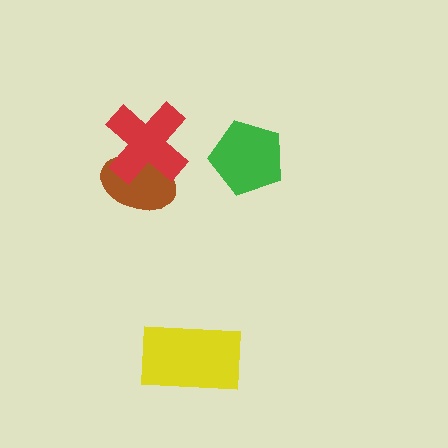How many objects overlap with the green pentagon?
0 objects overlap with the green pentagon.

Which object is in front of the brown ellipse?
The red cross is in front of the brown ellipse.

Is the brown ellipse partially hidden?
Yes, it is partially covered by another shape.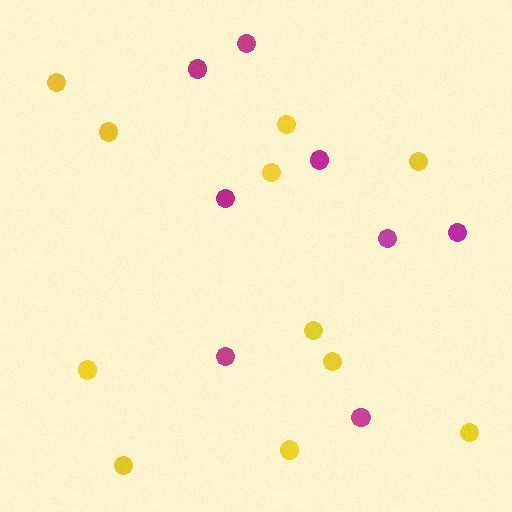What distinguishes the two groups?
There are 2 groups: one group of yellow circles (11) and one group of magenta circles (8).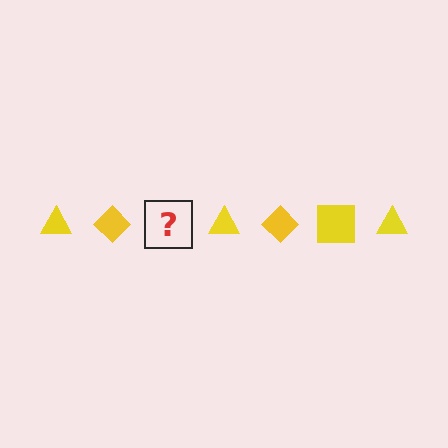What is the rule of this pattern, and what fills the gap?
The rule is that the pattern cycles through triangle, diamond, square shapes in yellow. The gap should be filled with a yellow square.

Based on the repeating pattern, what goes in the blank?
The blank should be a yellow square.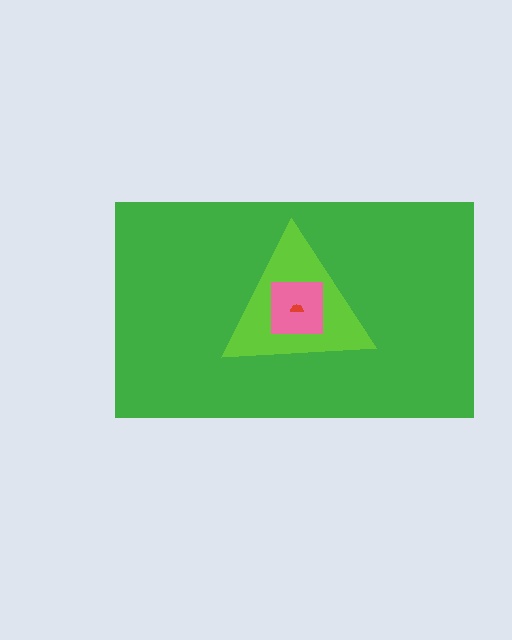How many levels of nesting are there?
4.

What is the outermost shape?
The green rectangle.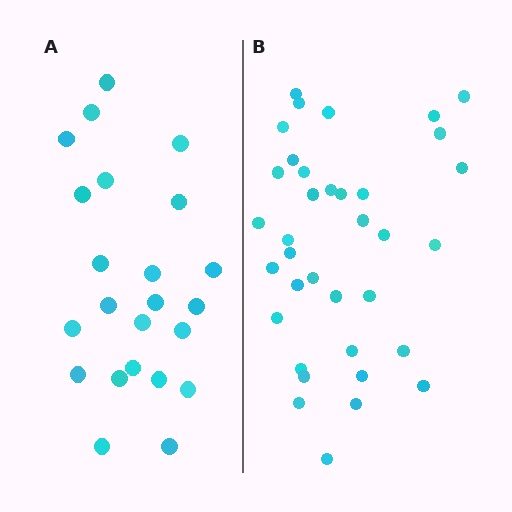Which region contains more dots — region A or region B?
Region B (the right region) has more dots.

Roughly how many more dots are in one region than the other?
Region B has approximately 15 more dots than region A.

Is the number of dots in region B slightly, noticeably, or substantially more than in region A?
Region B has substantially more. The ratio is roughly 1.6 to 1.